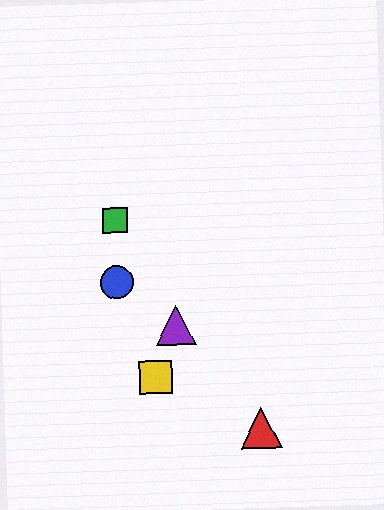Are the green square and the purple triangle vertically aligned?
No, the green square is at x≈115 and the purple triangle is at x≈175.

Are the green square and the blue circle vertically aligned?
Yes, both are at x≈115.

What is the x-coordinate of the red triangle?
The red triangle is at x≈261.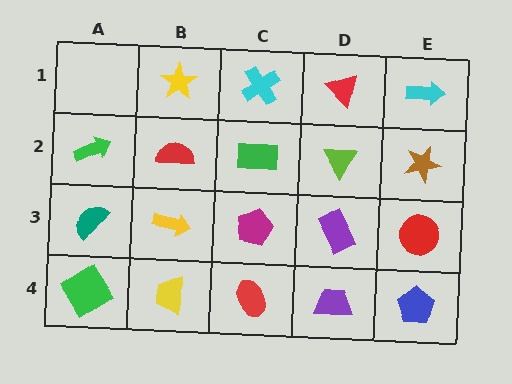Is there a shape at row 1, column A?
No, that cell is empty.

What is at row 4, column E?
A blue pentagon.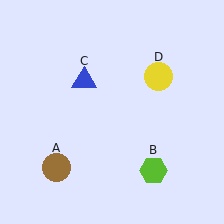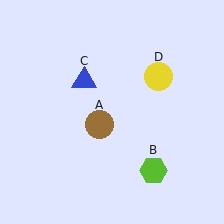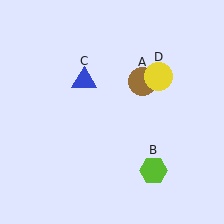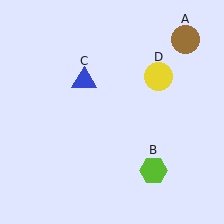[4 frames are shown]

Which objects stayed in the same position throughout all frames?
Lime hexagon (object B) and blue triangle (object C) and yellow circle (object D) remained stationary.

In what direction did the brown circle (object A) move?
The brown circle (object A) moved up and to the right.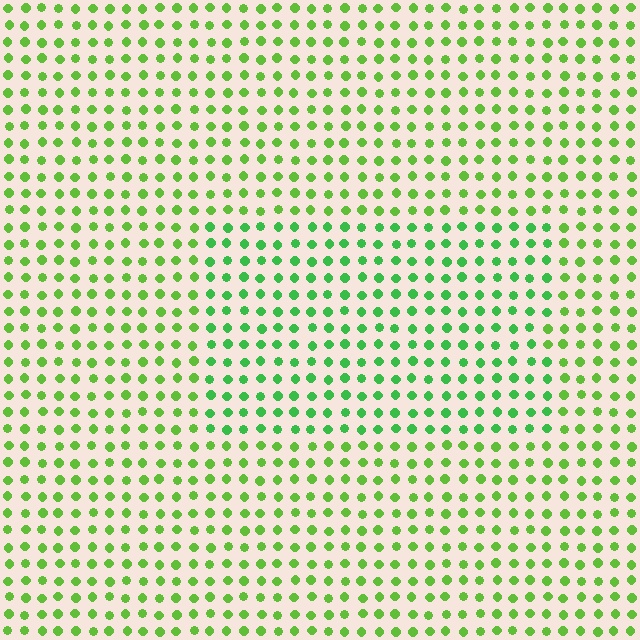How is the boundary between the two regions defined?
The boundary is defined purely by a slight shift in hue (about 25 degrees). Spacing, size, and orientation are identical on both sides.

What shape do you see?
I see a rectangle.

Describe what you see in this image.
The image is filled with small lime elements in a uniform arrangement. A rectangle-shaped region is visible where the elements are tinted to a slightly different hue, forming a subtle color boundary.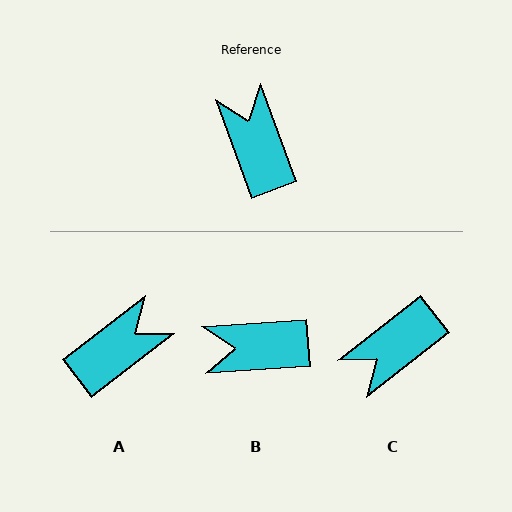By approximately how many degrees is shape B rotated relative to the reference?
Approximately 74 degrees counter-clockwise.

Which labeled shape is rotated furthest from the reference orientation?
C, about 108 degrees away.